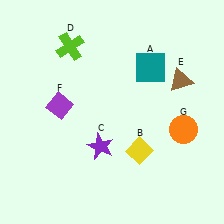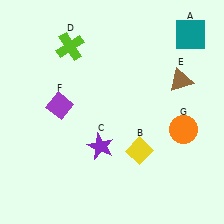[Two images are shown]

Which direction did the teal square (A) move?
The teal square (A) moved right.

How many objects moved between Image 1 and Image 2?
1 object moved between the two images.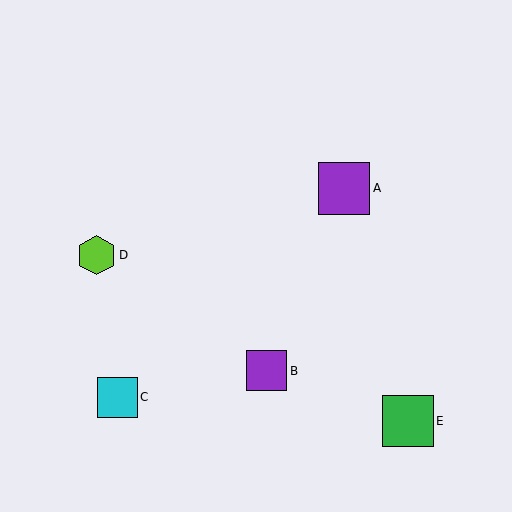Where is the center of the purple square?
The center of the purple square is at (344, 188).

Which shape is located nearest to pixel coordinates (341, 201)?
The purple square (labeled A) at (344, 188) is nearest to that location.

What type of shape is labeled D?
Shape D is a lime hexagon.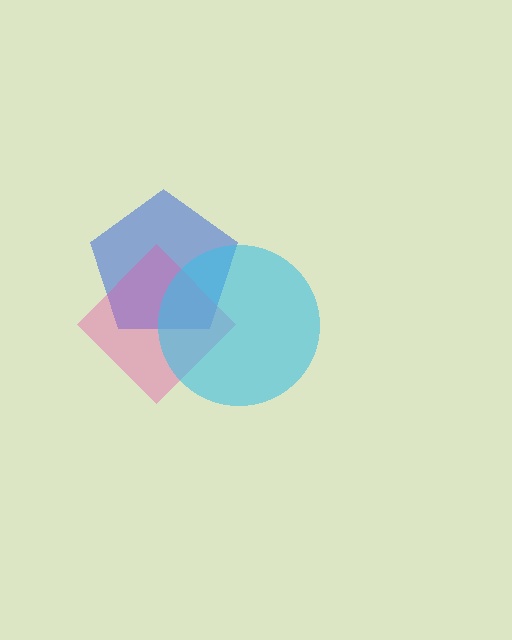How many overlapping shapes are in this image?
There are 3 overlapping shapes in the image.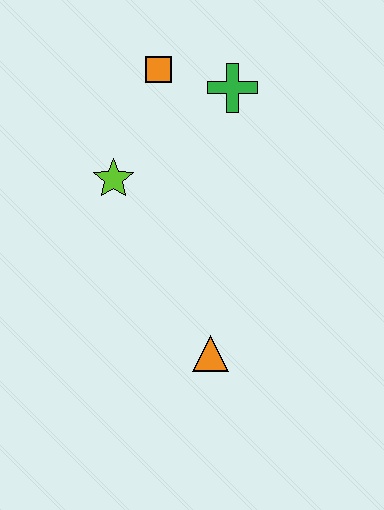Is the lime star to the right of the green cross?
No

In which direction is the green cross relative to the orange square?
The green cross is to the right of the orange square.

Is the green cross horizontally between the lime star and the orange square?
No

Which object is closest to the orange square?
The green cross is closest to the orange square.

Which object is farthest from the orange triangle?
The orange square is farthest from the orange triangle.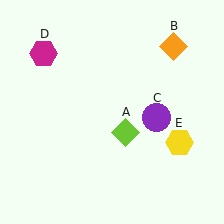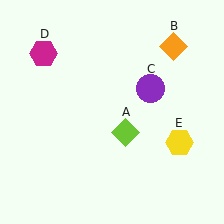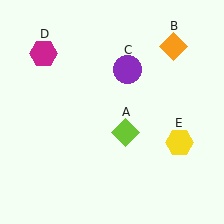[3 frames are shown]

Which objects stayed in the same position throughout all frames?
Lime diamond (object A) and orange diamond (object B) and magenta hexagon (object D) and yellow hexagon (object E) remained stationary.